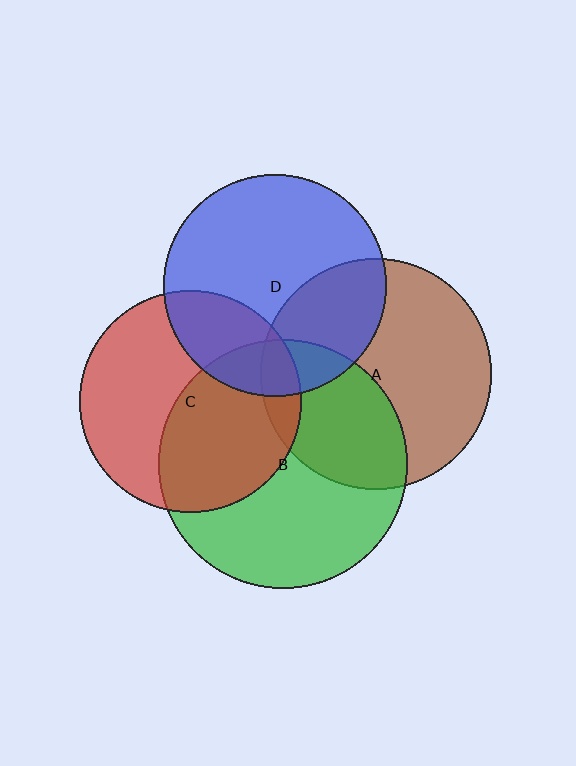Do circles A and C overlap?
Yes.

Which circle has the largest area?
Circle B (green).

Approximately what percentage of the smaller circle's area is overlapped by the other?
Approximately 10%.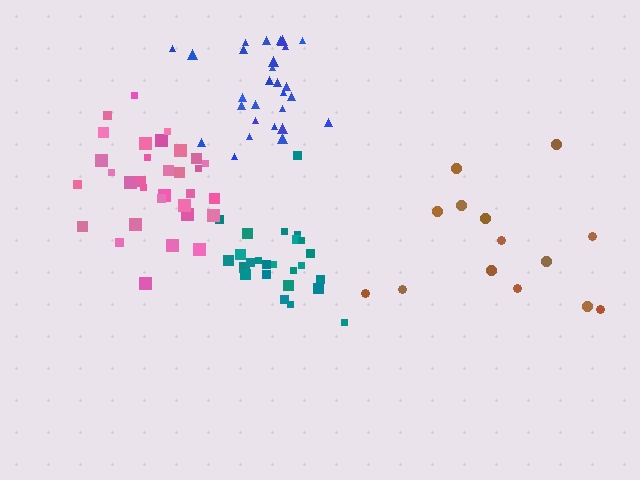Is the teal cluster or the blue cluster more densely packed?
Teal.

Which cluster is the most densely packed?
Teal.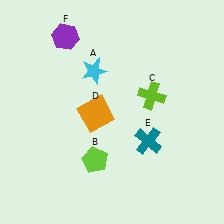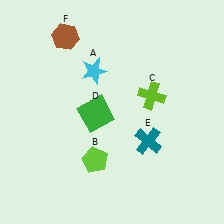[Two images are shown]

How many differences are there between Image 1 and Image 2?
There are 2 differences between the two images.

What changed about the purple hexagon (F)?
In Image 1, F is purple. In Image 2, it changed to brown.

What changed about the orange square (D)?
In Image 1, D is orange. In Image 2, it changed to green.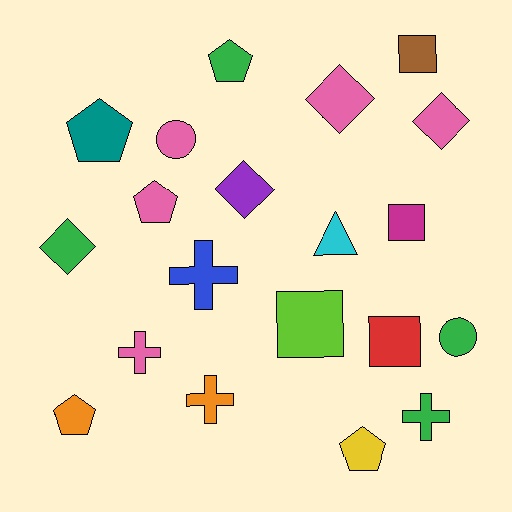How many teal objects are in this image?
There is 1 teal object.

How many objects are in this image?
There are 20 objects.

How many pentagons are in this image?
There are 5 pentagons.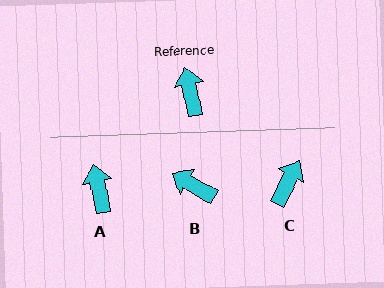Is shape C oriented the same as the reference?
No, it is off by about 39 degrees.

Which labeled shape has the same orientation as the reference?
A.